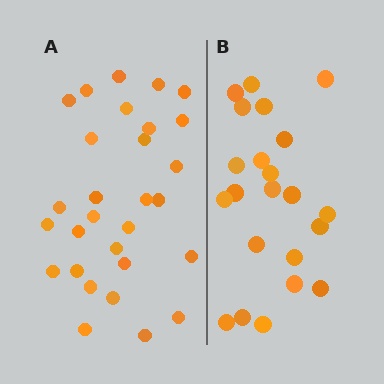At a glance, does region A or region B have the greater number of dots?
Region A (the left region) has more dots.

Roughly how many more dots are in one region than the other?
Region A has roughly 8 or so more dots than region B.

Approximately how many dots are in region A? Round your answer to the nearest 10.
About 30 dots. (The exact count is 29, which rounds to 30.)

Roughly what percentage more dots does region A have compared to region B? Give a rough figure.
About 30% more.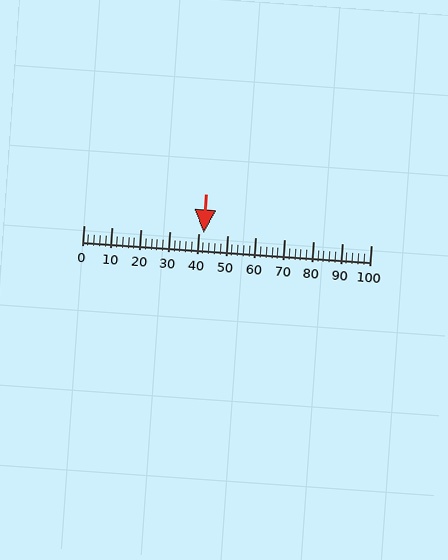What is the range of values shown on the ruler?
The ruler shows values from 0 to 100.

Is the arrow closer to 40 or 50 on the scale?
The arrow is closer to 40.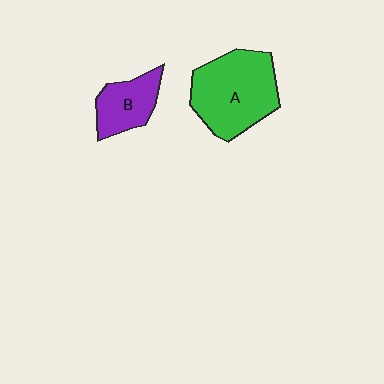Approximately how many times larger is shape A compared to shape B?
Approximately 1.9 times.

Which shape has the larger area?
Shape A (green).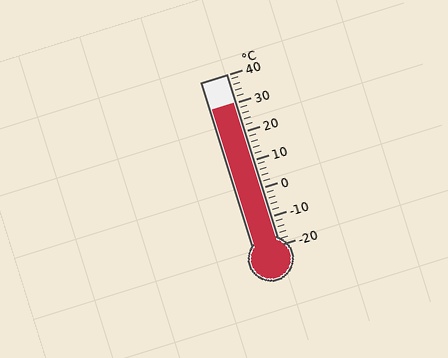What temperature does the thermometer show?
The thermometer shows approximately 30°C.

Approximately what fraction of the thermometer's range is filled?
The thermometer is filled to approximately 85% of its range.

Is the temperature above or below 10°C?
The temperature is above 10°C.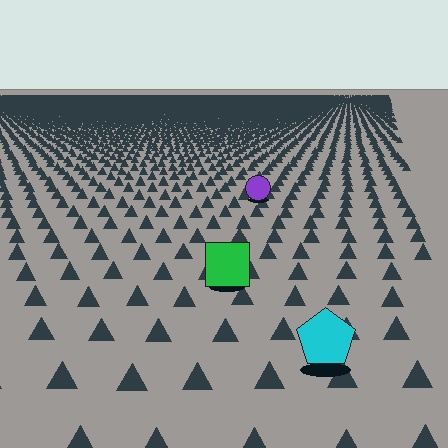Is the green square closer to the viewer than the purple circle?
Yes. The green square is closer — you can tell from the texture gradient: the ground texture is coarser near it.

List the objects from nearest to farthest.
From nearest to farthest: the cyan pentagon, the green square, the purple circle.